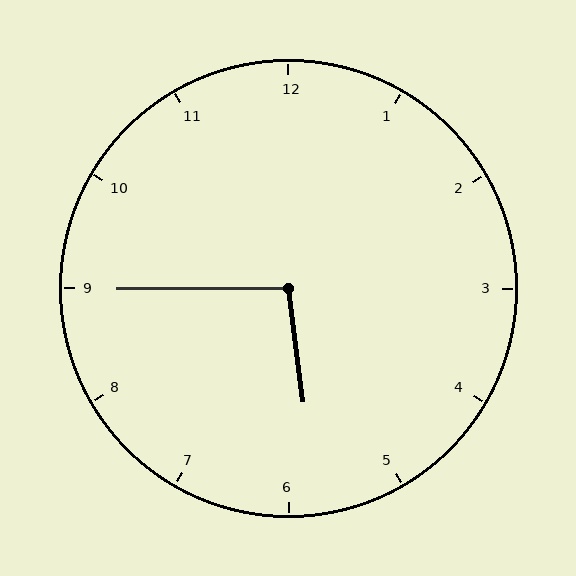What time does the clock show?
5:45.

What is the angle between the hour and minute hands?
Approximately 98 degrees.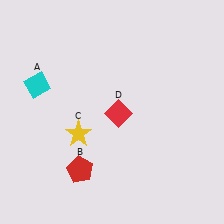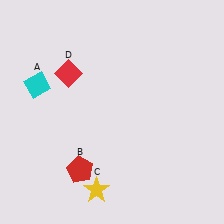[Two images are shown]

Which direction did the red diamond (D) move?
The red diamond (D) moved left.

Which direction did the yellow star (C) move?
The yellow star (C) moved down.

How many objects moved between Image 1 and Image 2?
2 objects moved between the two images.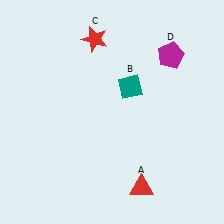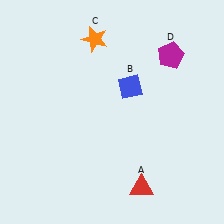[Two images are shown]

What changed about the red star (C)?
In Image 1, C is red. In Image 2, it changed to orange.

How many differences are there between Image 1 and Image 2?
There are 2 differences between the two images.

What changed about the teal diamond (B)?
In Image 1, B is teal. In Image 2, it changed to blue.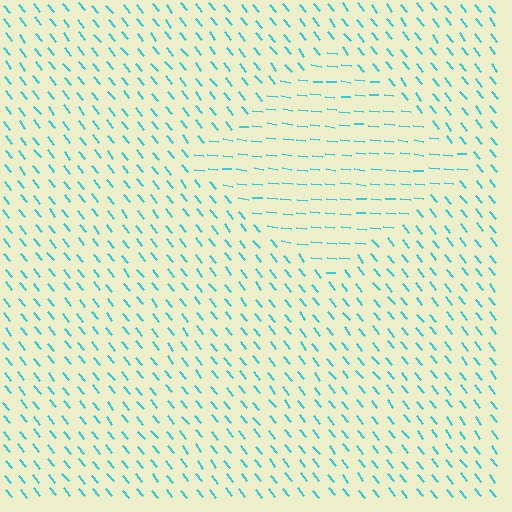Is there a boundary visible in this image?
Yes, there is a texture boundary formed by a change in line orientation.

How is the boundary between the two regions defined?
The boundary is defined purely by a change in line orientation (approximately 45 degrees difference). All lines are the same color and thickness.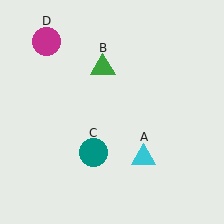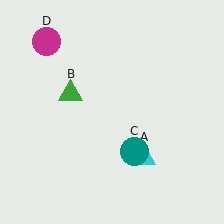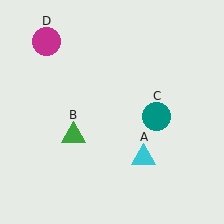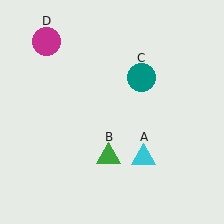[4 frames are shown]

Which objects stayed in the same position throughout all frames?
Cyan triangle (object A) and magenta circle (object D) remained stationary.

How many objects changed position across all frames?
2 objects changed position: green triangle (object B), teal circle (object C).